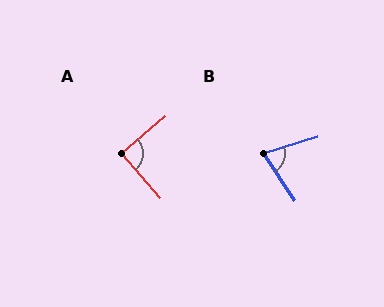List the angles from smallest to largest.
B (73°), A (89°).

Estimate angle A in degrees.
Approximately 89 degrees.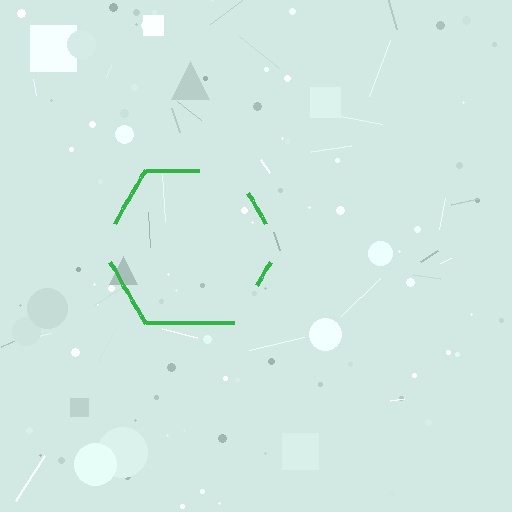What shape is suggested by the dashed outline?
The dashed outline suggests a hexagon.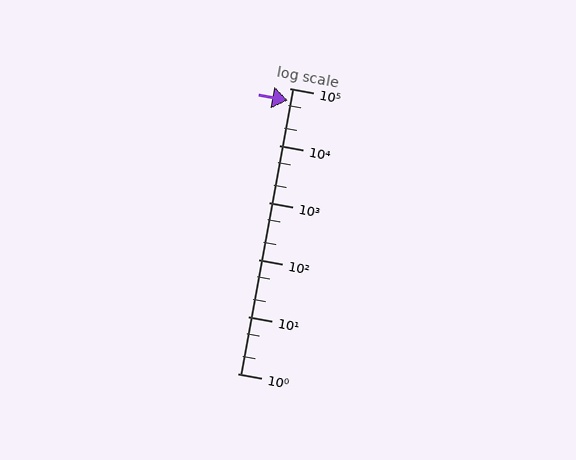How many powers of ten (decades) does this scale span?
The scale spans 5 decades, from 1 to 100000.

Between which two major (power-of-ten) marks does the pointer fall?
The pointer is between 10000 and 100000.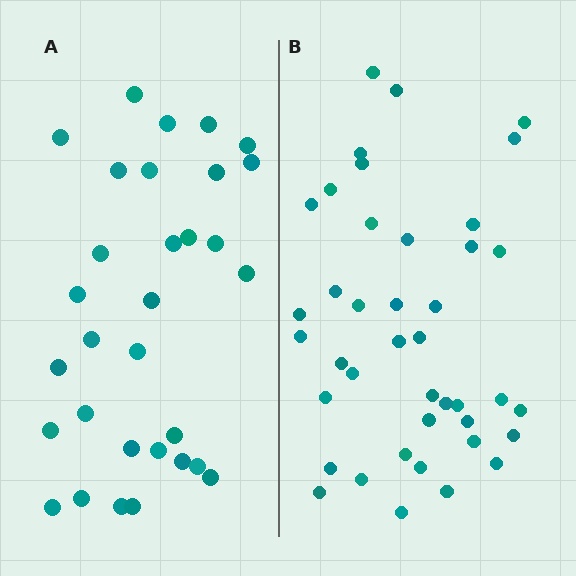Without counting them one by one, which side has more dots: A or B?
Region B (the right region) has more dots.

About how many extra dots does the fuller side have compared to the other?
Region B has roughly 10 or so more dots than region A.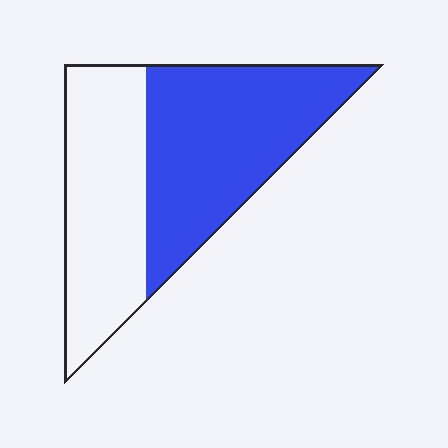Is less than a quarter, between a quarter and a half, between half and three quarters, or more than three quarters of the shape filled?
Between half and three quarters.